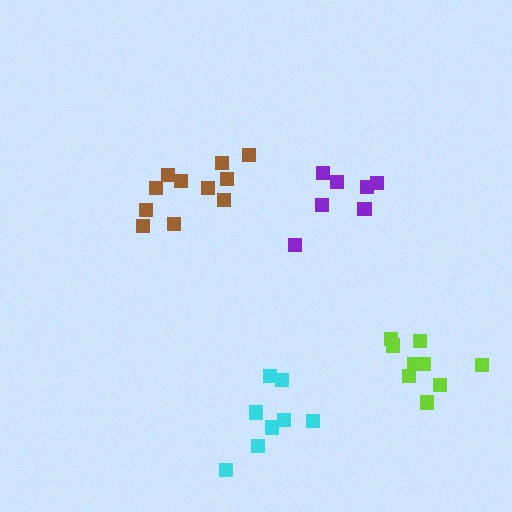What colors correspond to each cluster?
The clusters are colored: brown, purple, lime, cyan.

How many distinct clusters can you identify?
There are 4 distinct clusters.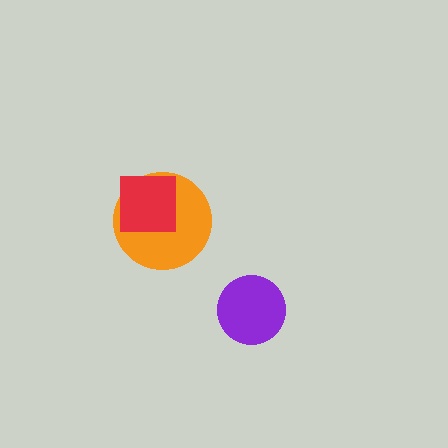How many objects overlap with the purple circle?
0 objects overlap with the purple circle.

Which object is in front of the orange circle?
The red square is in front of the orange circle.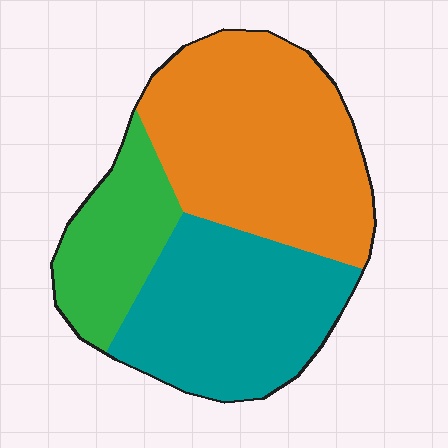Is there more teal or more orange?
Orange.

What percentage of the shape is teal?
Teal takes up about three eighths (3/8) of the shape.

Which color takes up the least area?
Green, at roughly 20%.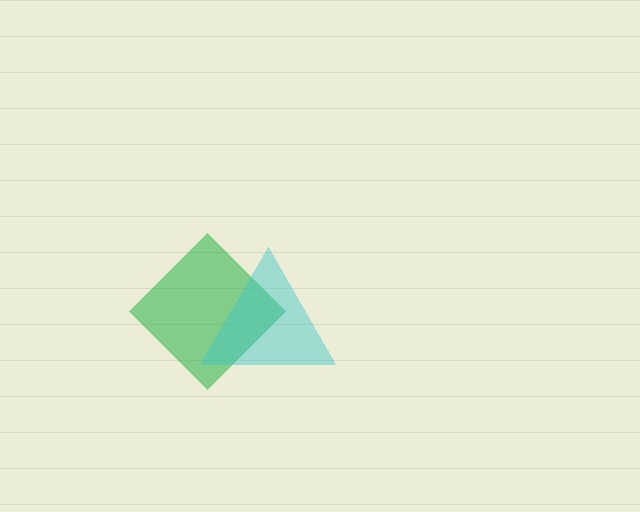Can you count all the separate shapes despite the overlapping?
Yes, there are 2 separate shapes.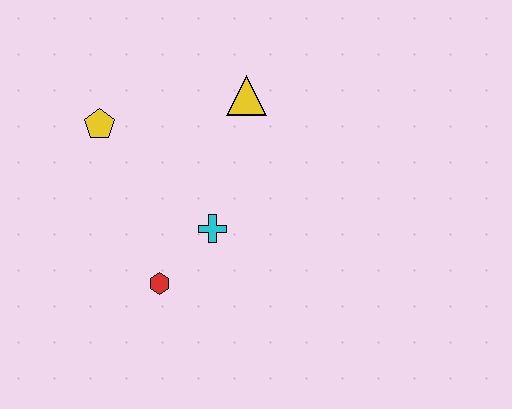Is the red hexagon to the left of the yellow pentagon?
No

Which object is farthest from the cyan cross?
The yellow pentagon is farthest from the cyan cross.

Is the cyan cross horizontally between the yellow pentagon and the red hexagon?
No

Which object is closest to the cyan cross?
The red hexagon is closest to the cyan cross.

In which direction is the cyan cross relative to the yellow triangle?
The cyan cross is below the yellow triangle.